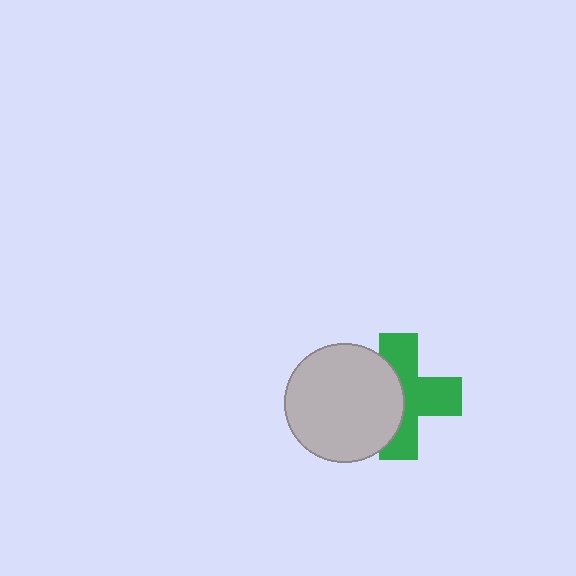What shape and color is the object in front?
The object in front is a light gray circle.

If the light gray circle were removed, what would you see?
You would see the complete green cross.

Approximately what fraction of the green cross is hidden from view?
Roughly 42% of the green cross is hidden behind the light gray circle.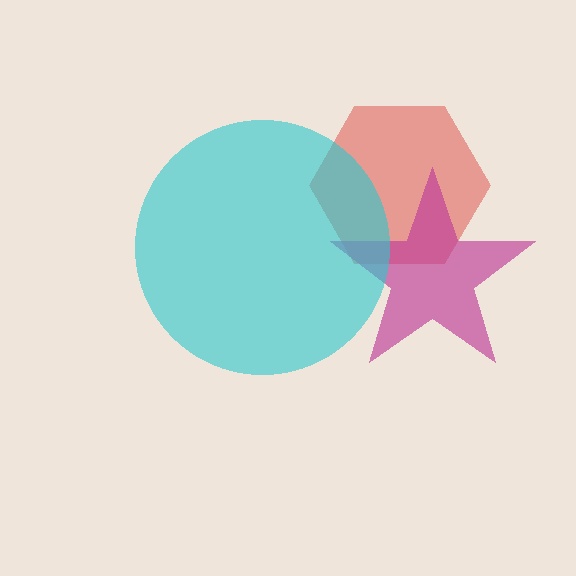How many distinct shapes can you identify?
There are 3 distinct shapes: a red hexagon, a magenta star, a cyan circle.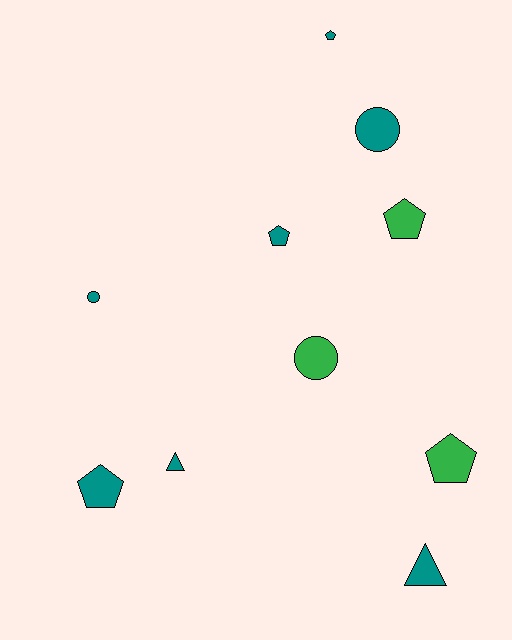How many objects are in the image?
There are 10 objects.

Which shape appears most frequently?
Pentagon, with 5 objects.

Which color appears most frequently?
Teal, with 7 objects.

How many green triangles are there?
There are no green triangles.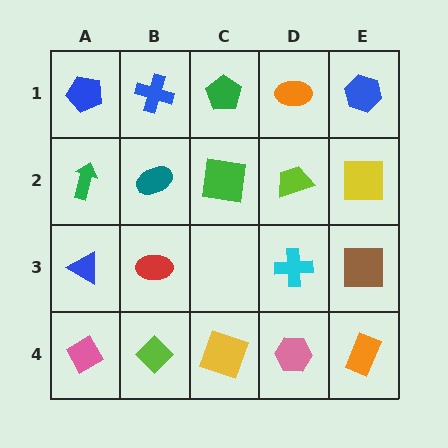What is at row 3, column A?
A blue triangle.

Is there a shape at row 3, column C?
No, that cell is empty.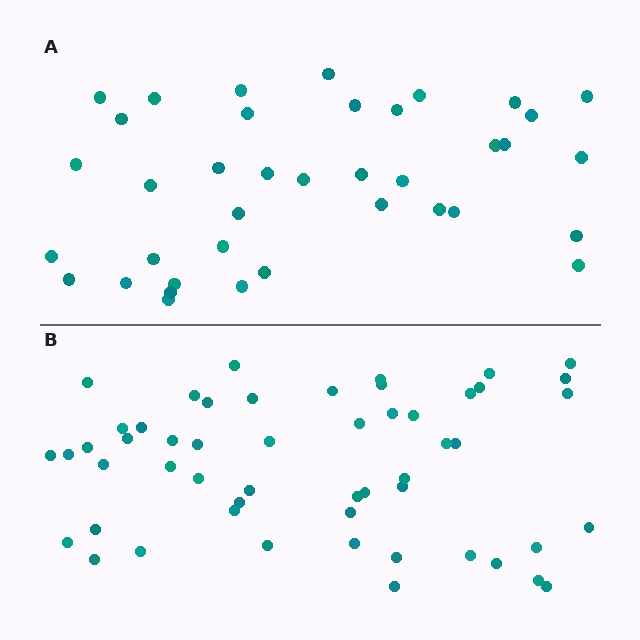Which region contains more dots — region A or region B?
Region B (the bottom region) has more dots.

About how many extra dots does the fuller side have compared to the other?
Region B has approximately 15 more dots than region A.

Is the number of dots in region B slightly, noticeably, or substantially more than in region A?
Region B has noticeably more, but not dramatically so. The ratio is roughly 1.4 to 1.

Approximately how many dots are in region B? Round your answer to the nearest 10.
About 50 dots. (The exact count is 53, which rounds to 50.)